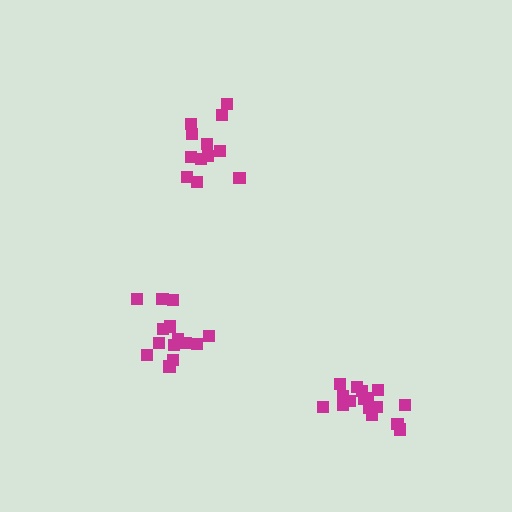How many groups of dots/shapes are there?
There are 3 groups.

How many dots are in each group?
Group 1: 16 dots, Group 2: 14 dots, Group 3: 12 dots (42 total).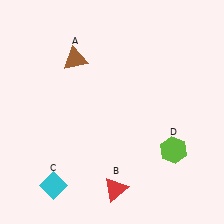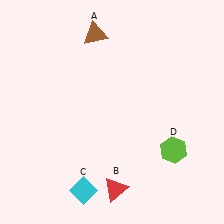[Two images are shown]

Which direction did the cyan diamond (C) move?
The cyan diamond (C) moved right.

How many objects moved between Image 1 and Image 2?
2 objects moved between the two images.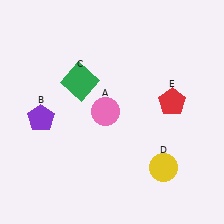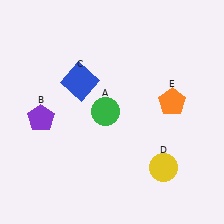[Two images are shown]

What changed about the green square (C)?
In Image 1, C is green. In Image 2, it changed to blue.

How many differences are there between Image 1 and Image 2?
There are 3 differences between the two images.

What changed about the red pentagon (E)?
In Image 1, E is red. In Image 2, it changed to orange.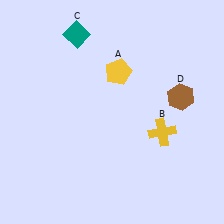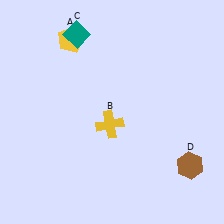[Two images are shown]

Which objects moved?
The objects that moved are: the yellow pentagon (A), the yellow cross (B), the brown hexagon (D).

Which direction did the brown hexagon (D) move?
The brown hexagon (D) moved down.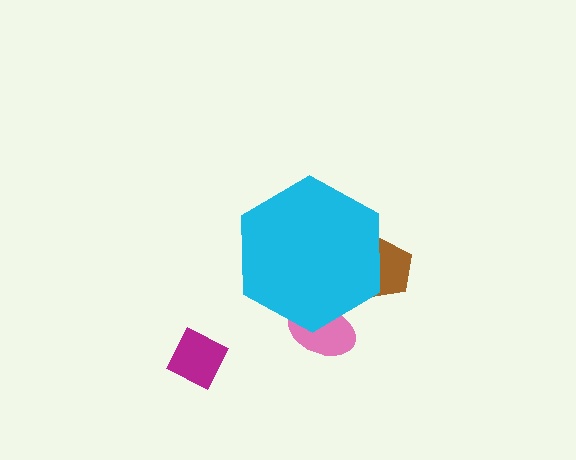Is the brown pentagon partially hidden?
Yes, the brown pentagon is partially hidden behind the cyan hexagon.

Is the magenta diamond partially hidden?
No, the magenta diamond is fully visible.